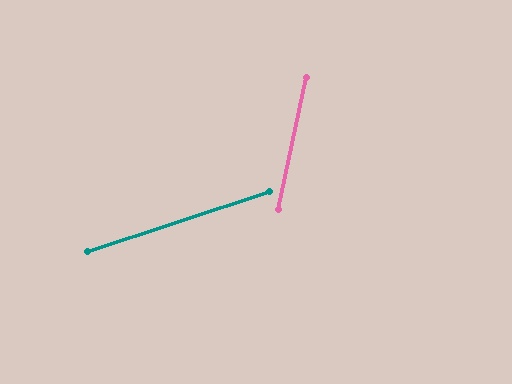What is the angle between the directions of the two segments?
Approximately 60 degrees.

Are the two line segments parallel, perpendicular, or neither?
Neither parallel nor perpendicular — they differ by about 60°.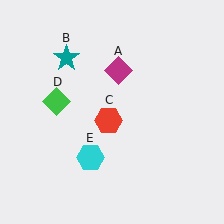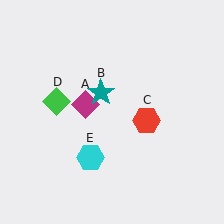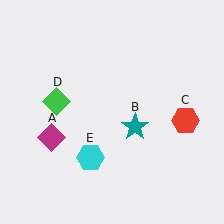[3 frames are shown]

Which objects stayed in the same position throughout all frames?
Green diamond (object D) and cyan hexagon (object E) remained stationary.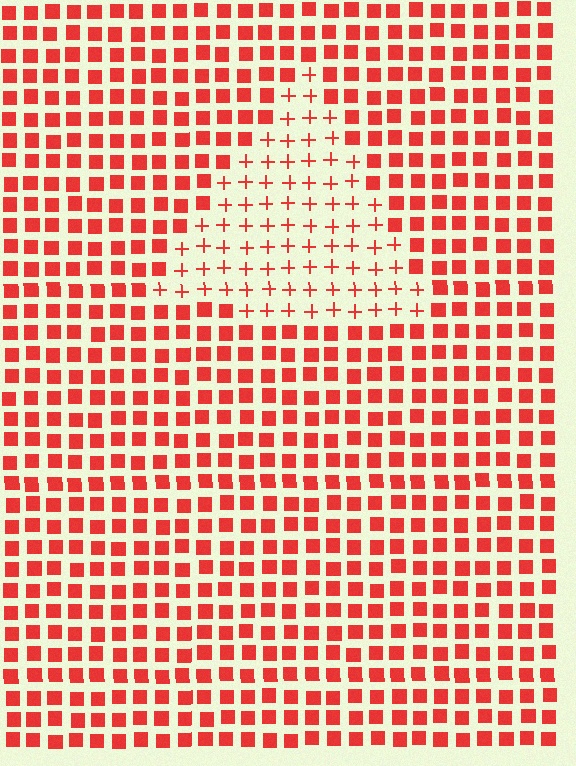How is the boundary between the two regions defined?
The boundary is defined by a change in element shape: plus signs inside vs. squares outside. All elements share the same color and spacing.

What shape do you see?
I see a triangle.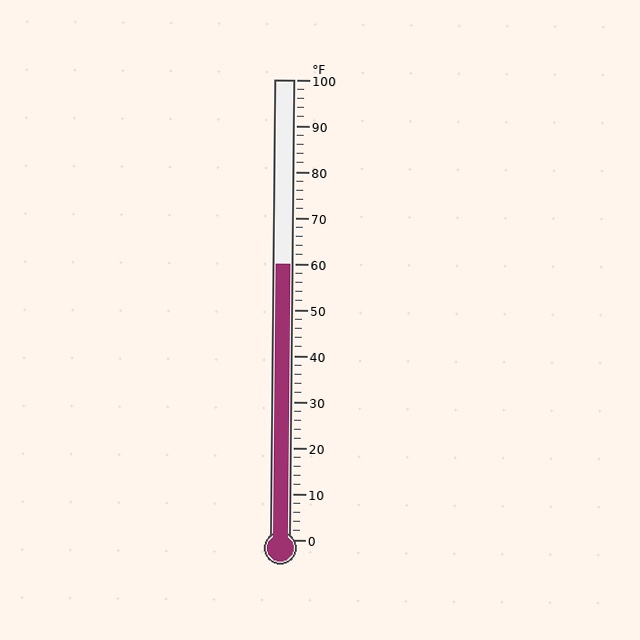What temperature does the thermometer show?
The thermometer shows approximately 60°F.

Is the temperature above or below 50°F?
The temperature is above 50°F.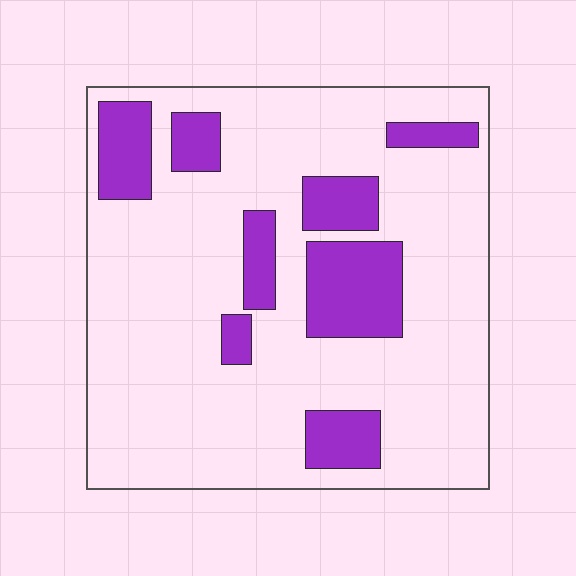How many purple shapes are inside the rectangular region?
8.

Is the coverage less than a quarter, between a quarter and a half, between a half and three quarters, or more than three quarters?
Less than a quarter.